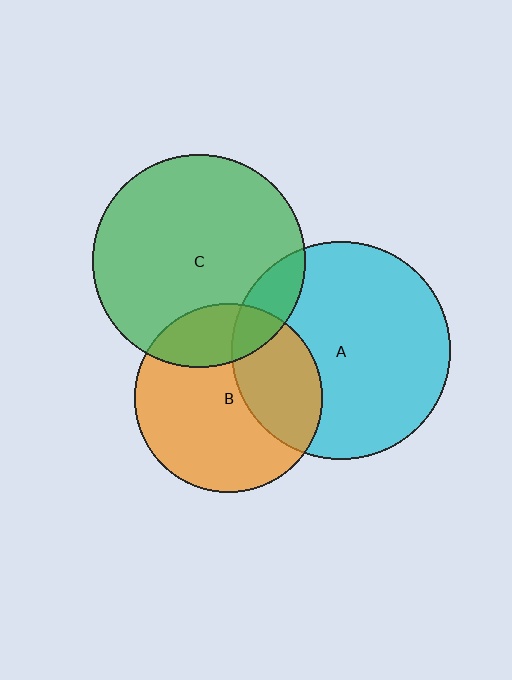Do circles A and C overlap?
Yes.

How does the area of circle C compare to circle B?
Approximately 1.3 times.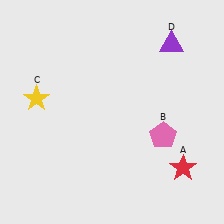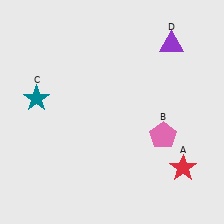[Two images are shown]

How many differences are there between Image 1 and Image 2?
There is 1 difference between the two images.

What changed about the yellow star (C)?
In Image 1, C is yellow. In Image 2, it changed to teal.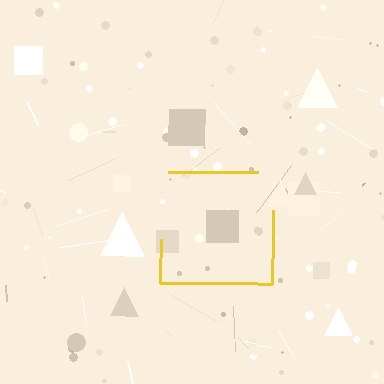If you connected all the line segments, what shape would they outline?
They would outline a square.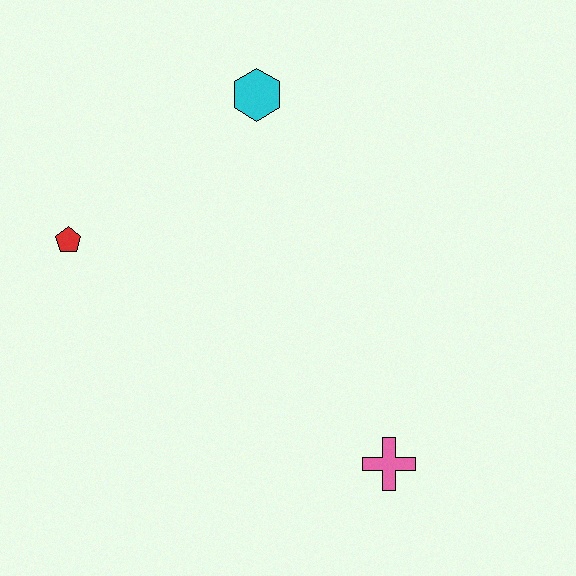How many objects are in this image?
There are 3 objects.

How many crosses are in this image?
There is 1 cross.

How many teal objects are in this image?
There are no teal objects.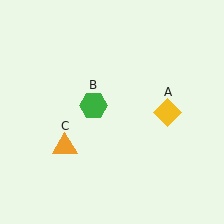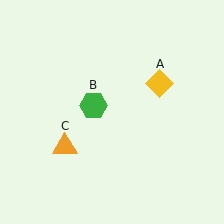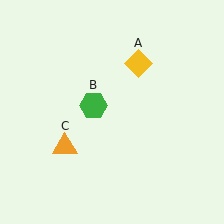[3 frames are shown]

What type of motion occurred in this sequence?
The yellow diamond (object A) rotated counterclockwise around the center of the scene.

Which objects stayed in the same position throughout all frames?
Green hexagon (object B) and orange triangle (object C) remained stationary.